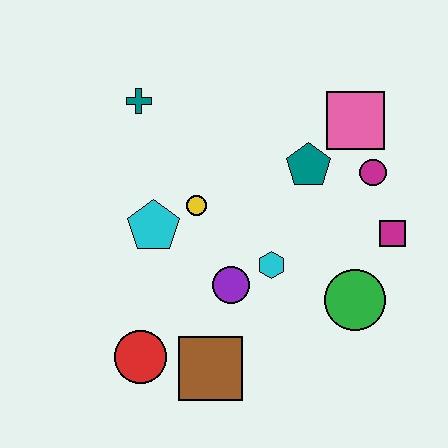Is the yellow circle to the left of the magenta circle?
Yes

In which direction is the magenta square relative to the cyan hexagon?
The magenta square is to the right of the cyan hexagon.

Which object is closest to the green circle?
The magenta square is closest to the green circle.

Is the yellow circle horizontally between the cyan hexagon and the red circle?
Yes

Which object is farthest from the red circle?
The pink square is farthest from the red circle.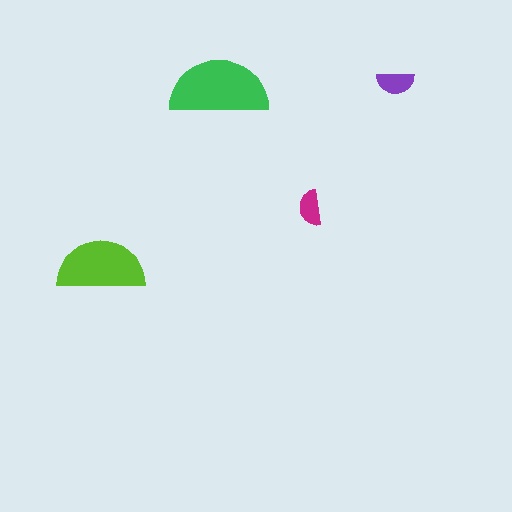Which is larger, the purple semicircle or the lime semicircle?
The lime one.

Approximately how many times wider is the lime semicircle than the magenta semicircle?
About 2.5 times wider.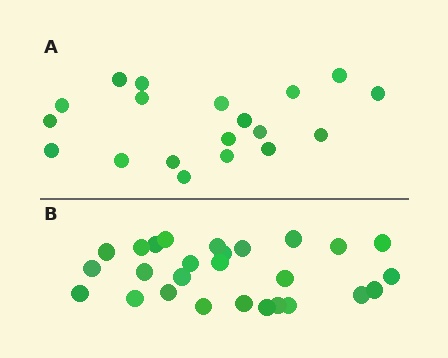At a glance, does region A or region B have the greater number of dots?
Region B (the bottom region) has more dots.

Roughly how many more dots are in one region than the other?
Region B has roughly 8 or so more dots than region A.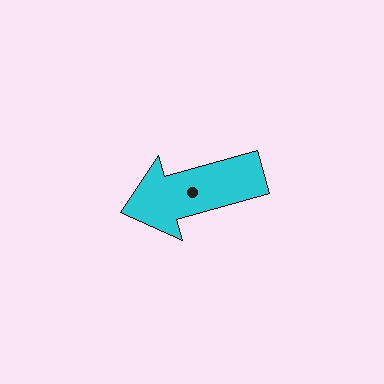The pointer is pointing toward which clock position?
Roughly 8 o'clock.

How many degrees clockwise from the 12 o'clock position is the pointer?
Approximately 254 degrees.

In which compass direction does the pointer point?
West.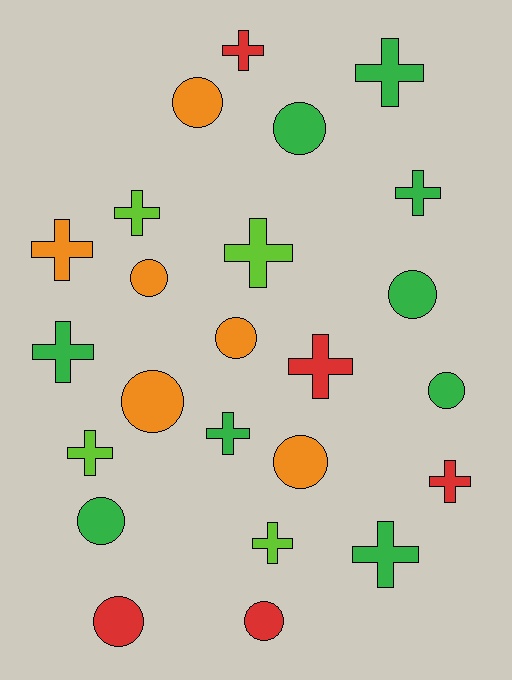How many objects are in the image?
There are 24 objects.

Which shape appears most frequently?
Cross, with 13 objects.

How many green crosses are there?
There are 5 green crosses.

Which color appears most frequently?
Green, with 9 objects.